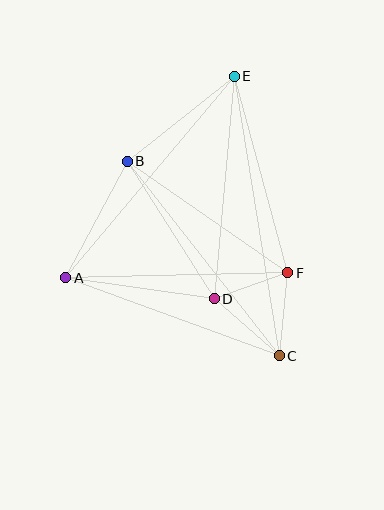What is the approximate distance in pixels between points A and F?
The distance between A and F is approximately 222 pixels.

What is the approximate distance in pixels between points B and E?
The distance between B and E is approximately 136 pixels.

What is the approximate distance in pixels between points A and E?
The distance between A and E is approximately 263 pixels.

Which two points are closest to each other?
Points D and F are closest to each other.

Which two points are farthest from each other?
Points C and E are farthest from each other.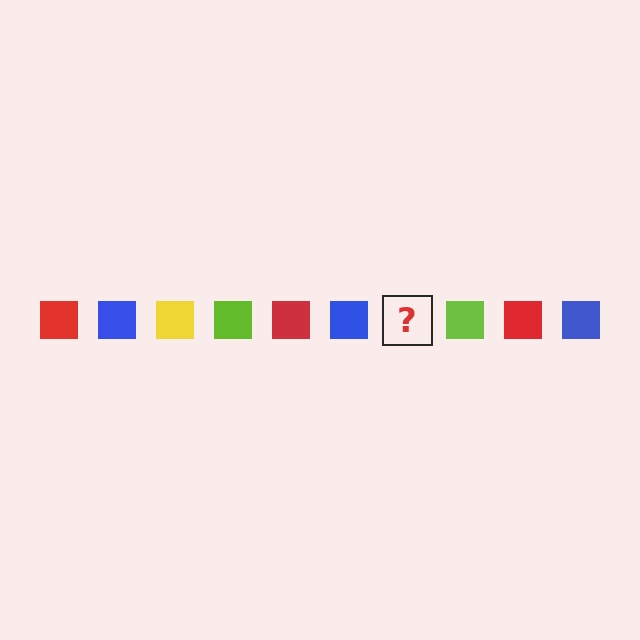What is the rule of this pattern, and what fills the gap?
The rule is that the pattern cycles through red, blue, yellow, lime squares. The gap should be filled with a yellow square.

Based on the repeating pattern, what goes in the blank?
The blank should be a yellow square.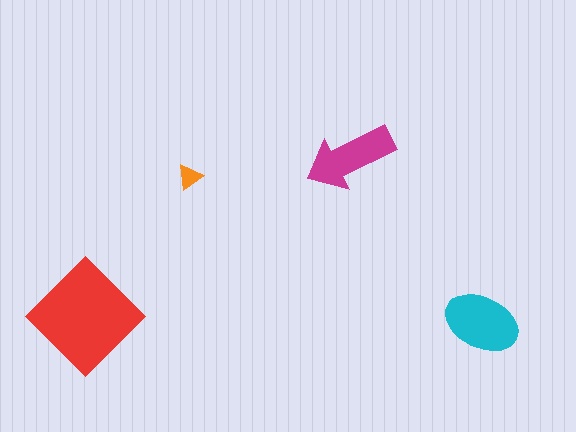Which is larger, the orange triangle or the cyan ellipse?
The cyan ellipse.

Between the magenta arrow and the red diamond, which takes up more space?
The red diamond.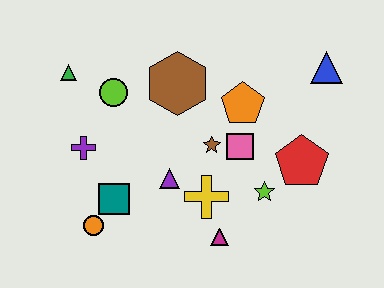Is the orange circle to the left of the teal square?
Yes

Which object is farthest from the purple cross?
The blue triangle is farthest from the purple cross.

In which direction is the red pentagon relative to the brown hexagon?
The red pentagon is to the right of the brown hexagon.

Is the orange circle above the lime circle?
No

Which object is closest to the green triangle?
The lime circle is closest to the green triangle.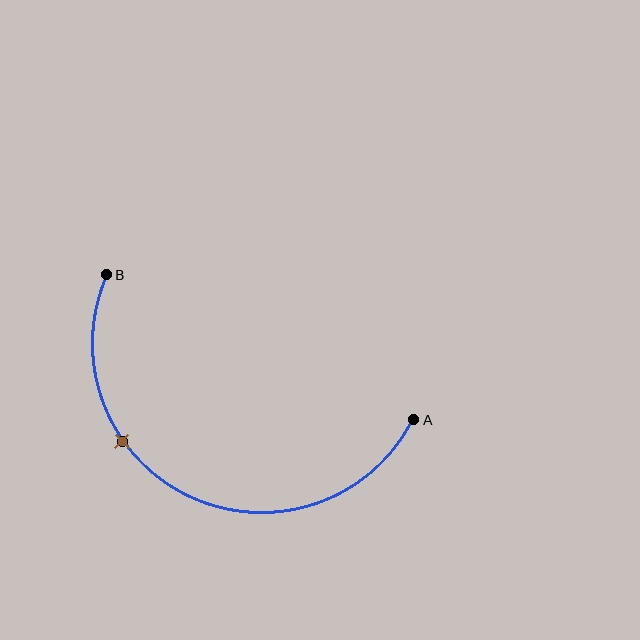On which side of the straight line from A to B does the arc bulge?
The arc bulges below the straight line connecting A and B.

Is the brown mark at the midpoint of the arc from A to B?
No. The brown mark lies on the arc but is closer to endpoint B. The arc midpoint would be at the point on the curve equidistant along the arc from both A and B.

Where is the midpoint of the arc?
The arc midpoint is the point on the curve farthest from the straight line joining A and B. It sits below that line.